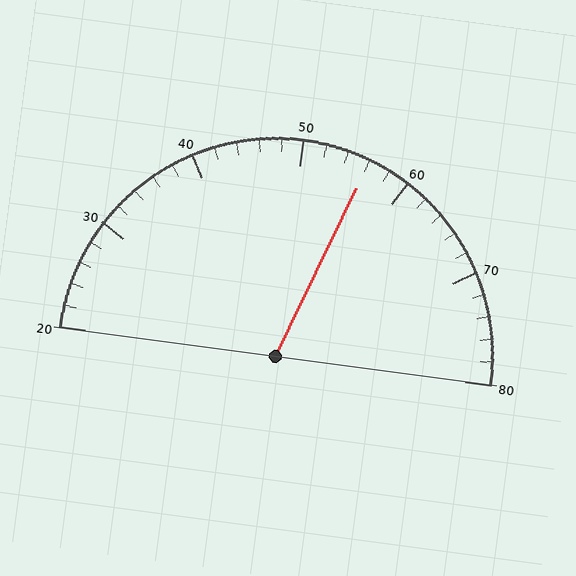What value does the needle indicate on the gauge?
The needle indicates approximately 56.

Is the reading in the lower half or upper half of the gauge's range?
The reading is in the upper half of the range (20 to 80).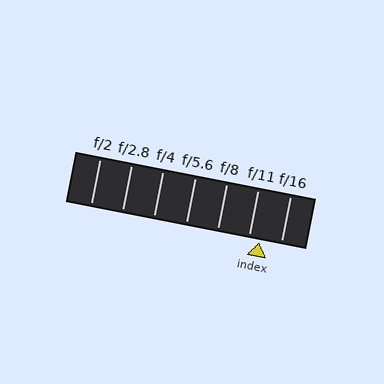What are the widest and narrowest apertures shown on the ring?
The widest aperture shown is f/2 and the narrowest is f/16.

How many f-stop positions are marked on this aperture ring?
There are 7 f-stop positions marked.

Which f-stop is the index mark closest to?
The index mark is closest to f/11.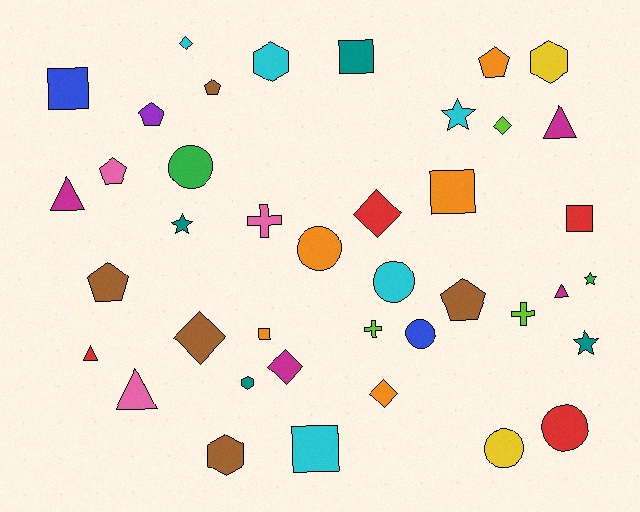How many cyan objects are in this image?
There are 5 cyan objects.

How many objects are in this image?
There are 40 objects.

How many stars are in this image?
There are 4 stars.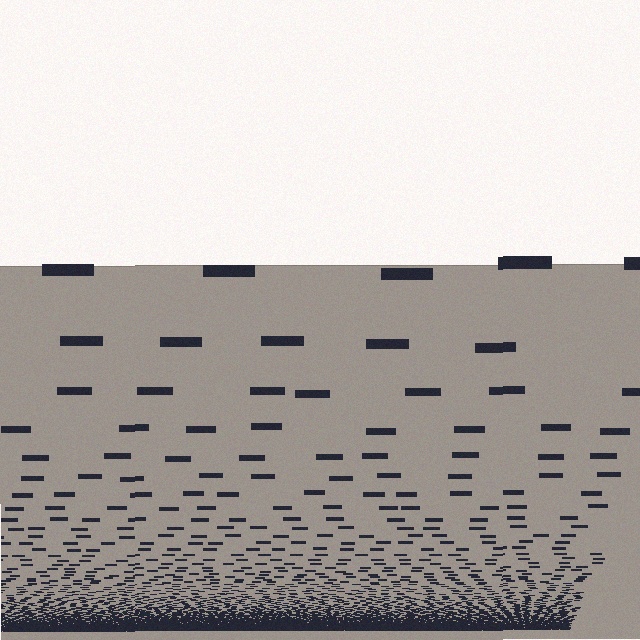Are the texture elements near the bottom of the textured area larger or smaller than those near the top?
Smaller. The gradient is inverted — elements near the bottom are smaller and denser.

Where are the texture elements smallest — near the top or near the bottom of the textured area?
Near the bottom.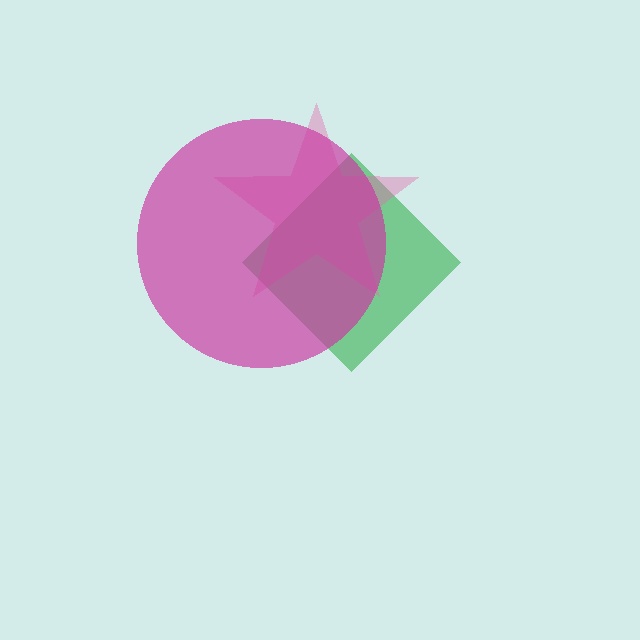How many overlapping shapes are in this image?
There are 3 overlapping shapes in the image.